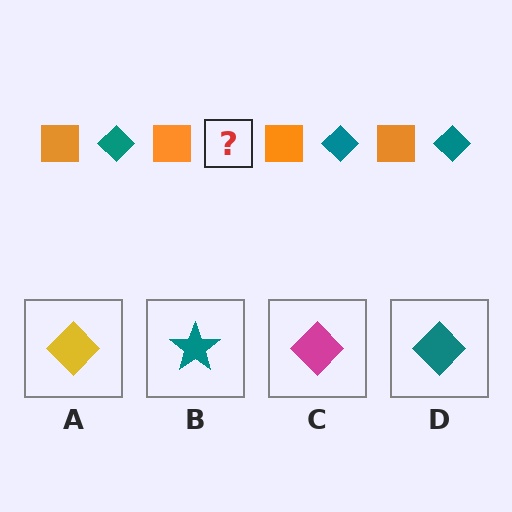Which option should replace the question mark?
Option D.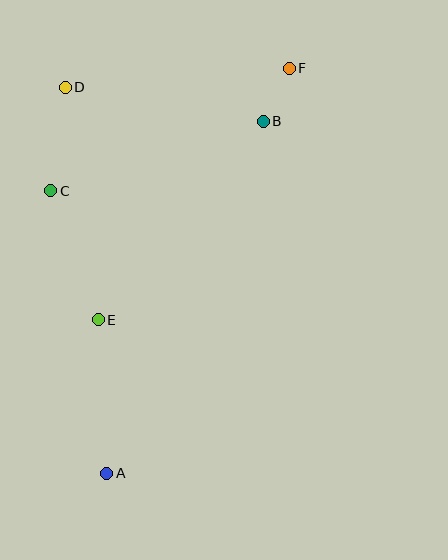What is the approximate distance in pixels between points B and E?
The distance between B and E is approximately 258 pixels.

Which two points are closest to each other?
Points B and F are closest to each other.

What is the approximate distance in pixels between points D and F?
The distance between D and F is approximately 225 pixels.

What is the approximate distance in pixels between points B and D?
The distance between B and D is approximately 201 pixels.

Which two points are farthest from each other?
Points A and F are farthest from each other.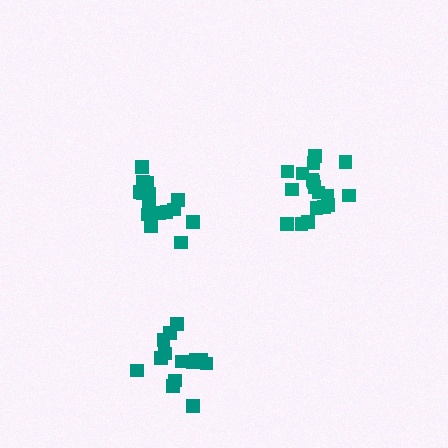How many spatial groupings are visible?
There are 3 spatial groupings.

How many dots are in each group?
Group 1: 14 dots, Group 2: 18 dots, Group 3: 15 dots (47 total).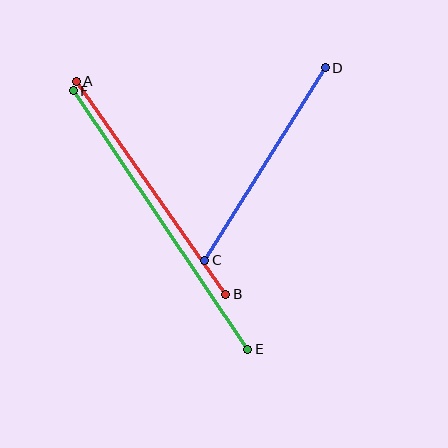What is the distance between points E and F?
The distance is approximately 312 pixels.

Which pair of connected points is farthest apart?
Points E and F are farthest apart.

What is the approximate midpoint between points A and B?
The midpoint is at approximately (151, 188) pixels.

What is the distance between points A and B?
The distance is approximately 260 pixels.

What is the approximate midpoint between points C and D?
The midpoint is at approximately (265, 164) pixels.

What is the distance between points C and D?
The distance is approximately 227 pixels.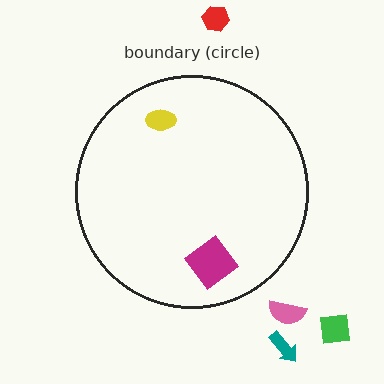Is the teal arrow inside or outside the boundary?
Outside.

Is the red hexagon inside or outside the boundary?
Outside.